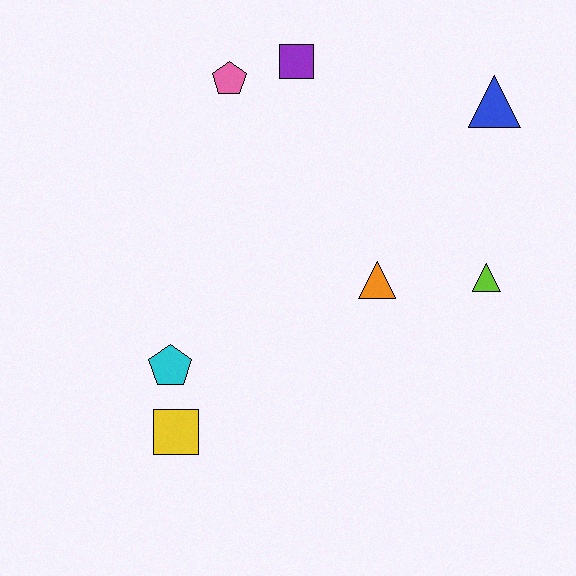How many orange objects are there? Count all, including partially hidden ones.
There is 1 orange object.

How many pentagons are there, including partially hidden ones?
There are 2 pentagons.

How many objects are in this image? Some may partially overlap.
There are 7 objects.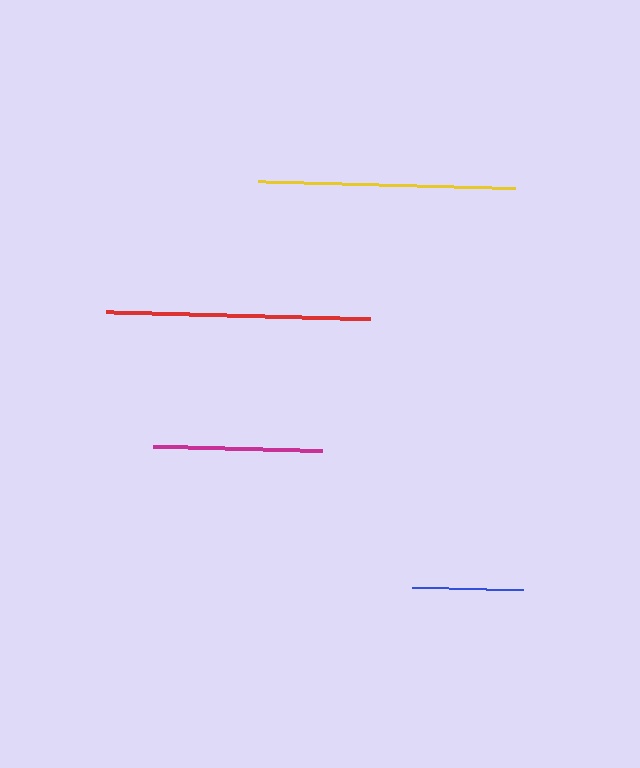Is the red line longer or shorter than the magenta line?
The red line is longer than the magenta line.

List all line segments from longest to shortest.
From longest to shortest: red, yellow, magenta, blue.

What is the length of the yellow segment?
The yellow segment is approximately 257 pixels long.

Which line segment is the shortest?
The blue line is the shortest at approximately 111 pixels.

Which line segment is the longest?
The red line is the longest at approximately 264 pixels.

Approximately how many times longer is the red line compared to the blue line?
The red line is approximately 2.4 times the length of the blue line.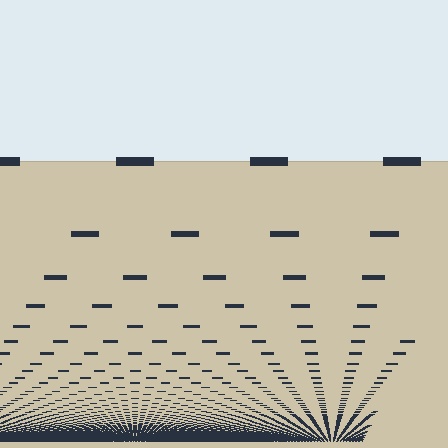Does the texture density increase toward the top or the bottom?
Density increases toward the bottom.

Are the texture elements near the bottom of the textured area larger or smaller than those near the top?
Smaller. The gradient is inverted — elements near the bottom are smaller and denser.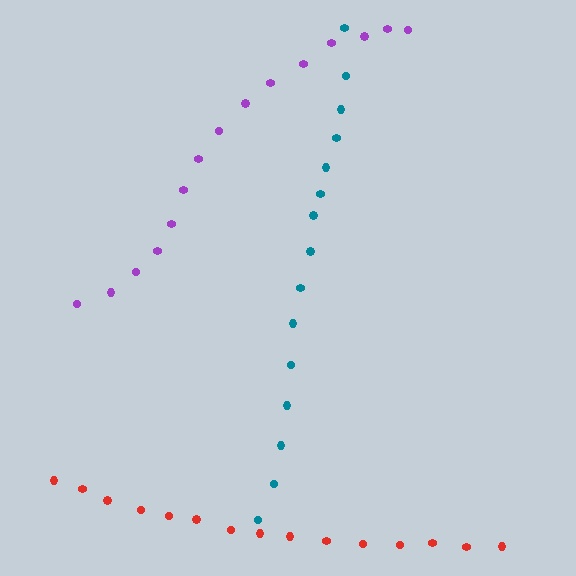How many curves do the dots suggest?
There are 3 distinct paths.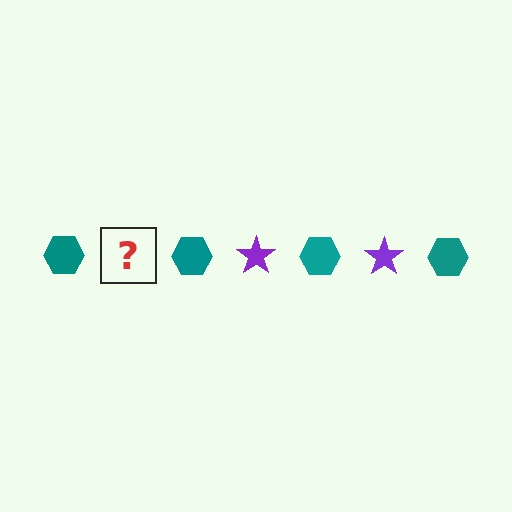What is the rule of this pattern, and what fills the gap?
The rule is that the pattern alternates between teal hexagon and purple star. The gap should be filled with a purple star.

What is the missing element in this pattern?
The missing element is a purple star.